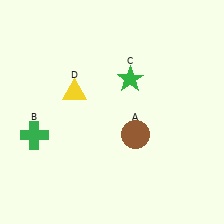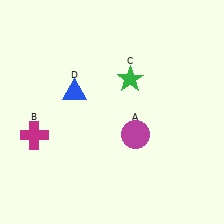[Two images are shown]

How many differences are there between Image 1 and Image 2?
There are 3 differences between the two images.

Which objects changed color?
A changed from brown to magenta. B changed from green to magenta. D changed from yellow to blue.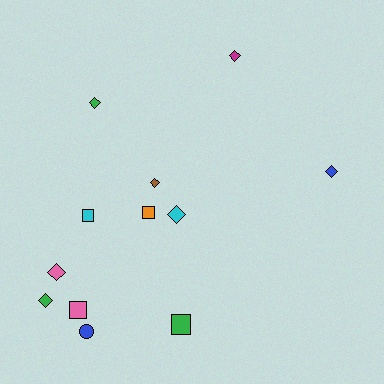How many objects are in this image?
There are 12 objects.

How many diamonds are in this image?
There are 7 diamonds.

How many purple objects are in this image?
There are no purple objects.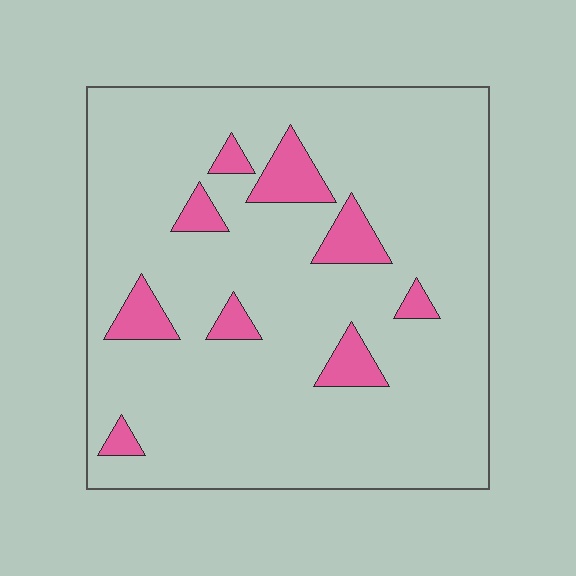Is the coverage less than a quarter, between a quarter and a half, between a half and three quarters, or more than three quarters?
Less than a quarter.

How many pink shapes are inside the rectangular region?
9.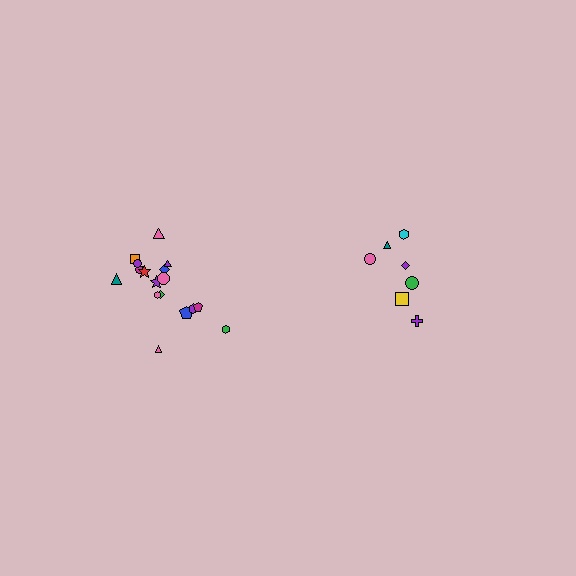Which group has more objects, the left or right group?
The left group.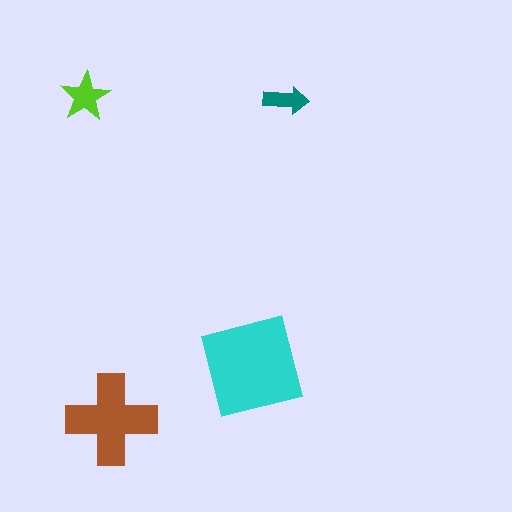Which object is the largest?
The cyan square.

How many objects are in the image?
There are 4 objects in the image.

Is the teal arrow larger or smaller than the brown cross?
Smaller.